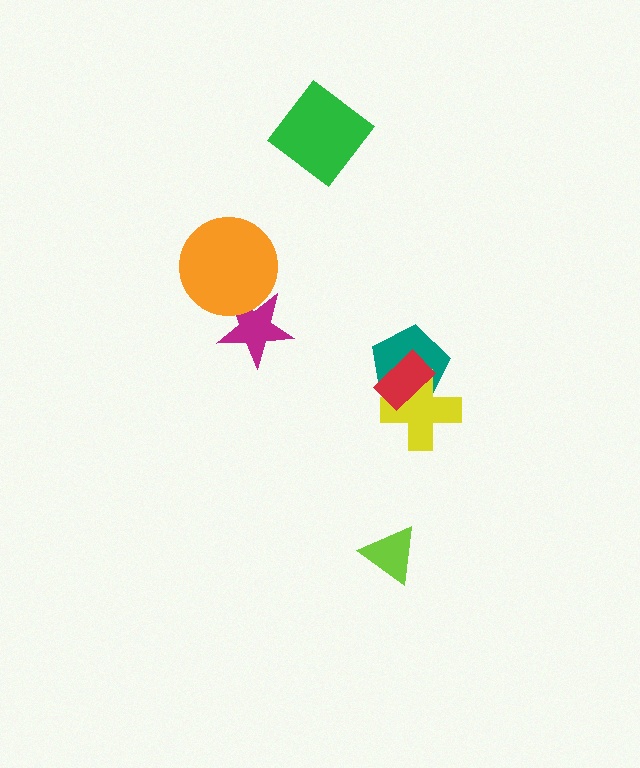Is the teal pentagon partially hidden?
Yes, it is partially covered by another shape.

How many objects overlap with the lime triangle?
0 objects overlap with the lime triangle.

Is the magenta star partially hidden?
Yes, it is partially covered by another shape.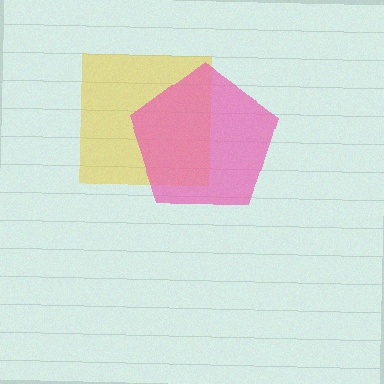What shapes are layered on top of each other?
The layered shapes are: a yellow square, a pink pentagon.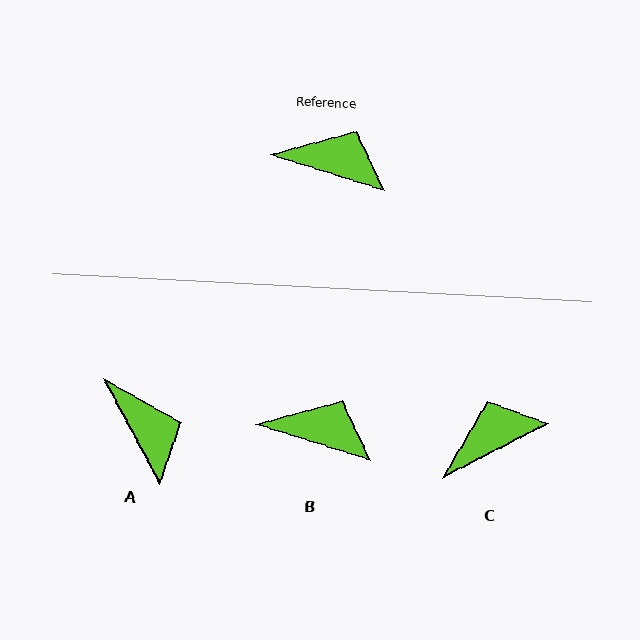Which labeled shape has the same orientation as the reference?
B.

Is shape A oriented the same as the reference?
No, it is off by about 45 degrees.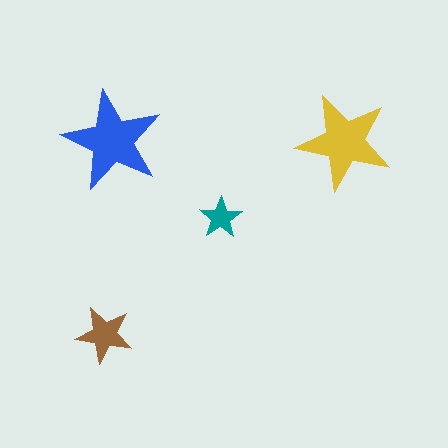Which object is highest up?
The blue star is topmost.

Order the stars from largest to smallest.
the blue one, the yellow one, the brown one, the teal one.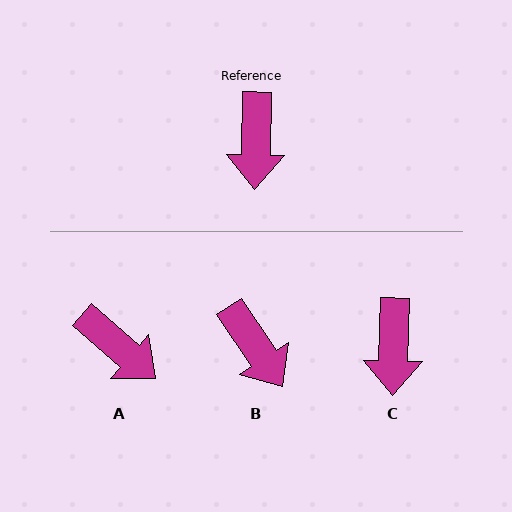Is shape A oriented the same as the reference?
No, it is off by about 51 degrees.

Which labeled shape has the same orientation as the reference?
C.